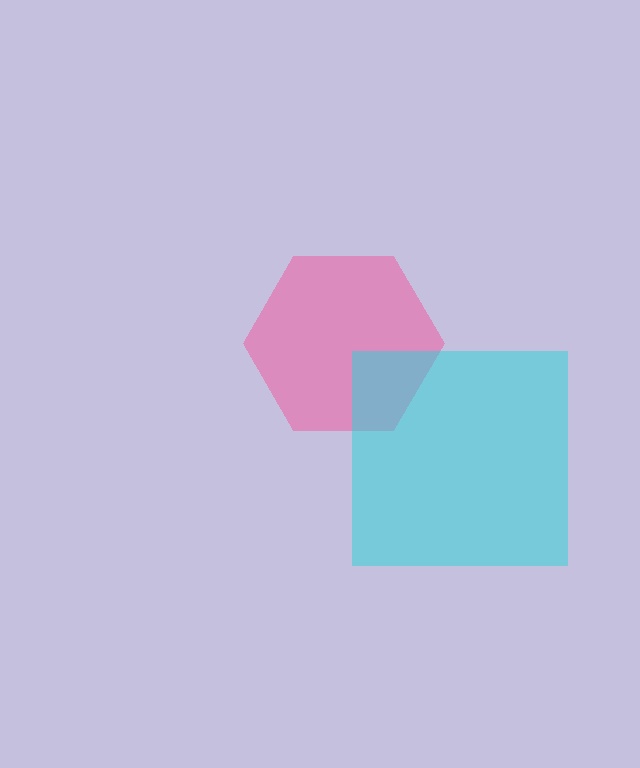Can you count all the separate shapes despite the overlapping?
Yes, there are 2 separate shapes.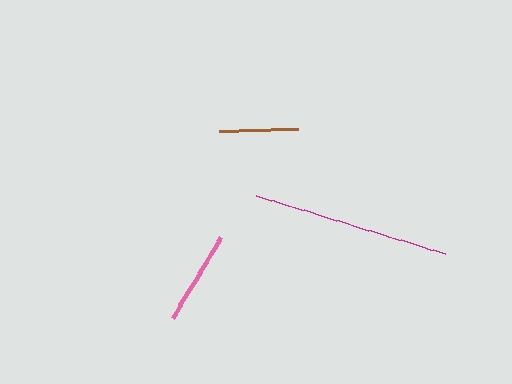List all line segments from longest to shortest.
From longest to shortest: magenta, pink, brown.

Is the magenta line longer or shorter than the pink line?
The magenta line is longer than the pink line.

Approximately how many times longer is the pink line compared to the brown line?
The pink line is approximately 1.2 times the length of the brown line.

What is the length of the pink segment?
The pink segment is approximately 93 pixels long.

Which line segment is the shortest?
The brown line is the shortest at approximately 79 pixels.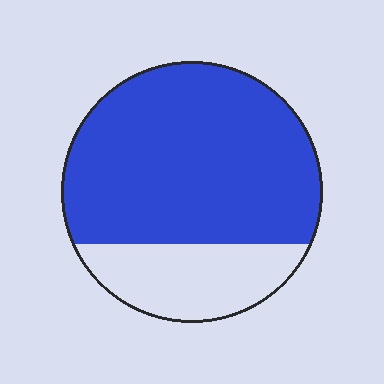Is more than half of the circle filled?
Yes.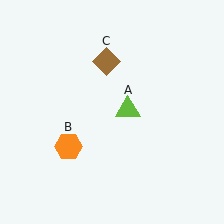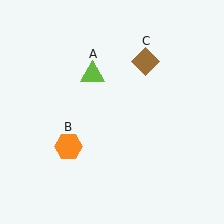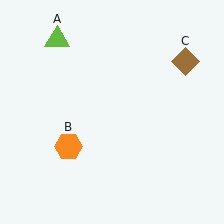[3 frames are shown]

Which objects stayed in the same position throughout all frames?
Orange hexagon (object B) remained stationary.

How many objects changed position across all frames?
2 objects changed position: lime triangle (object A), brown diamond (object C).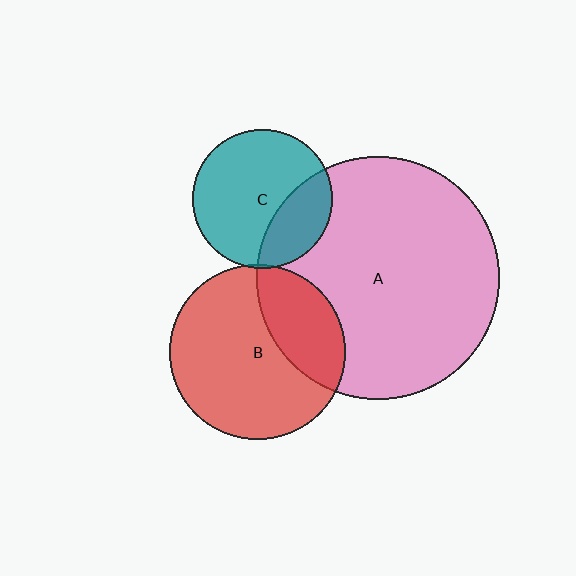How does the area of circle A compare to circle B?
Approximately 1.9 times.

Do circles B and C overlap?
Yes.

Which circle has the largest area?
Circle A (pink).